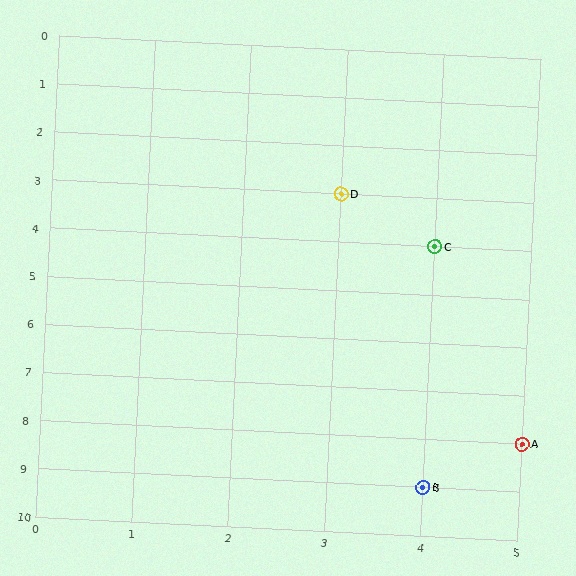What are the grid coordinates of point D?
Point D is at grid coordinates (3, 3).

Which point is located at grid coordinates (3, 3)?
Point D is at (3, 3).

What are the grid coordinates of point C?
Point C is at grid coordinates (4, 4).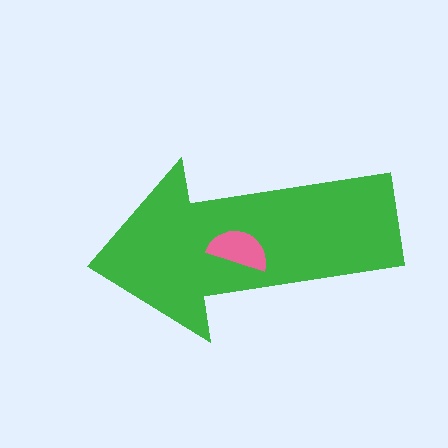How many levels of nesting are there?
2.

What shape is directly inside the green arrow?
The pink semicircle.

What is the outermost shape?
The green arrow.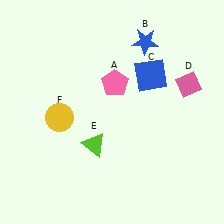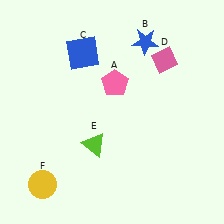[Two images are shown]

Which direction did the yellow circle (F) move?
The yellow circle (F) moved down.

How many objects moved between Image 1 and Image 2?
3 objects moved between the two images.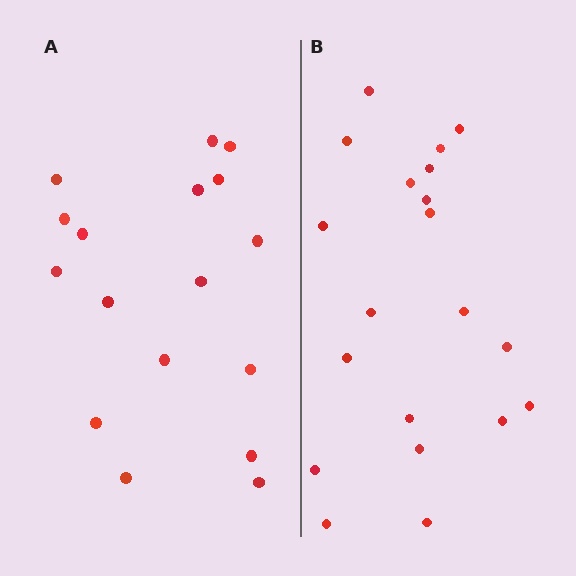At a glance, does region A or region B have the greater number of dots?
Region B (the right region) has more dots.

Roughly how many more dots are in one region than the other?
Region B has just a few more — roughly 2 or 3 more dots than region A.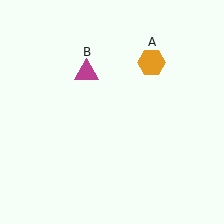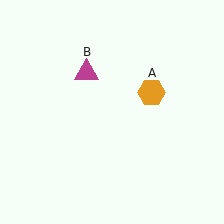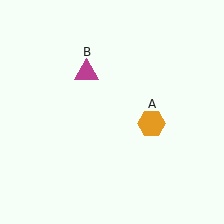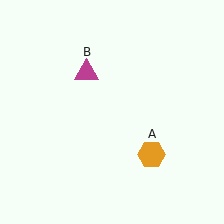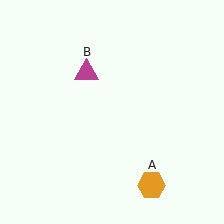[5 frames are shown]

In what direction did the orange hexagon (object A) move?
The orange hexagon (object A) moved down.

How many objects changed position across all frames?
1 object changed position: orange hexagon (object A).